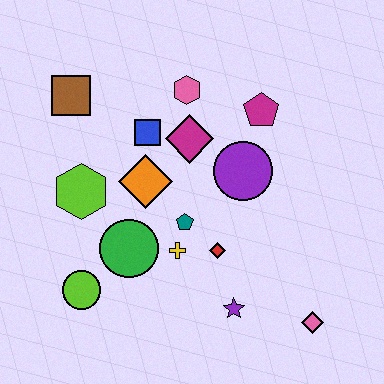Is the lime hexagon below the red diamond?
No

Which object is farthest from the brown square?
The pink diamond is farthest from the brown square.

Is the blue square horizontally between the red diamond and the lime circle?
Yes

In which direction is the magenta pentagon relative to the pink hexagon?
The magenta pentagon is to the right of the pink hexagon.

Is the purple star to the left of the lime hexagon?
No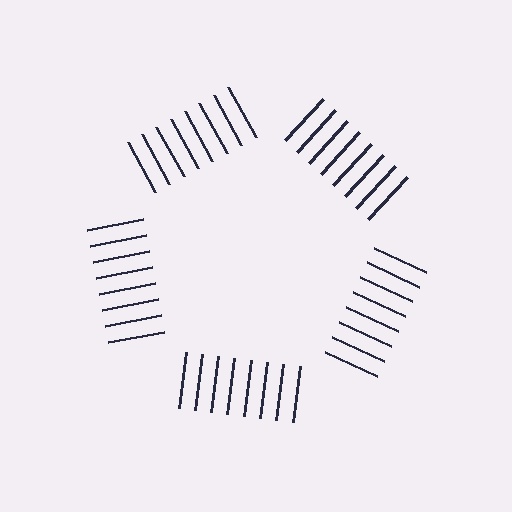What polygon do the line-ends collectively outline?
An illusory pentagon — the line segments terminate on its edges but no continuous stroke is drawn.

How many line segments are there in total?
40 — 8 along each of the 5 edges.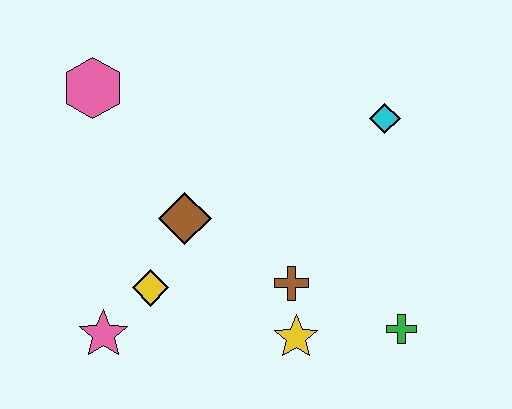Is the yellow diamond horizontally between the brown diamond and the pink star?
Yes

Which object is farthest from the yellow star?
The pink hexagon is farthest from the yellow star.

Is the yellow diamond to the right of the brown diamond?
No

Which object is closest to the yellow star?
The brown cross is closest to the yellow star.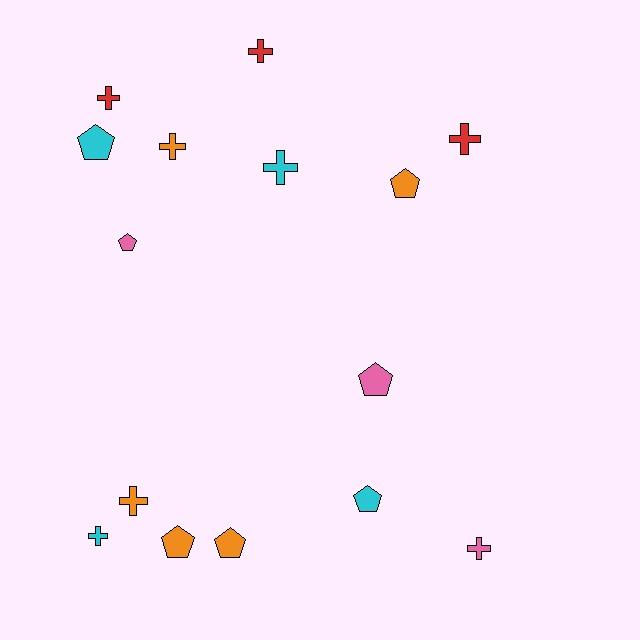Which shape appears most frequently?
Cross, with 8 objects.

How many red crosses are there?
There are 3 red crosses.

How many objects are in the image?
There are 15 objects.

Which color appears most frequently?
Orange, with 5 objects.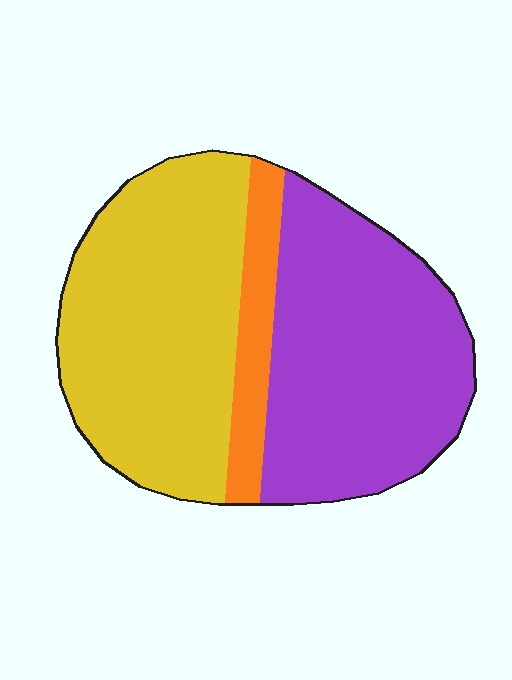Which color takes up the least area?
Orange, at roughly 10%.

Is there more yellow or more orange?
Yellow.